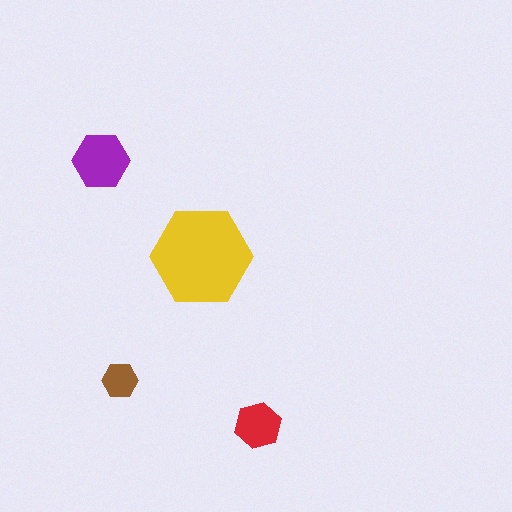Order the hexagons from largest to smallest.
the yellow one, the purple one, the red one, the brown one.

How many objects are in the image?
There are 4 objects in the image.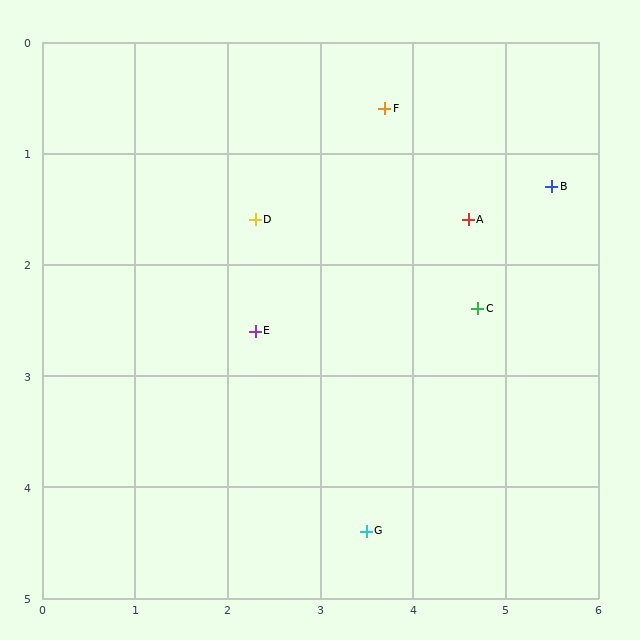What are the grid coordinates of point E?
Point E is at approximately (2.3, 2.6).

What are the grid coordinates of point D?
Point D is at approximately (2.3, 1.6).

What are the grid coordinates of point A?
Point A is at approximately (4.6, 1.6).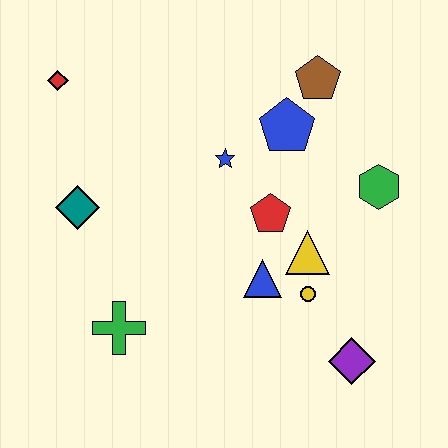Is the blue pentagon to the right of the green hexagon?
No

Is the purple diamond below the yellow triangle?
Yes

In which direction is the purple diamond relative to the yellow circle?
The purple diamond is below the yellow circle.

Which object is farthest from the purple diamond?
The red diamond is farthest from the purple diamond.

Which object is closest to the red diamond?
The teal diamond is closest to the red diamond.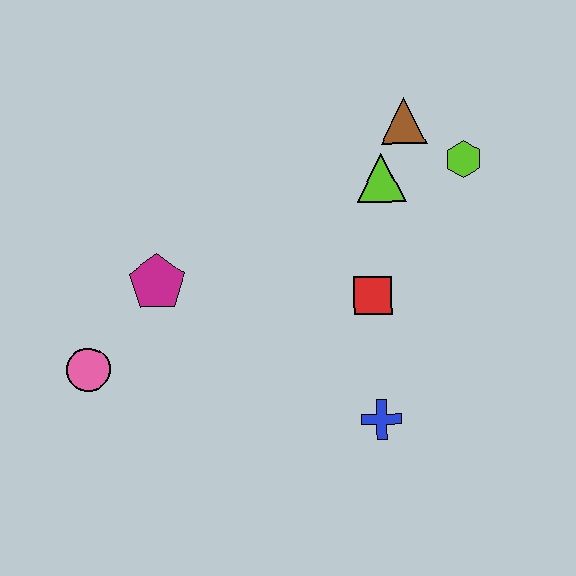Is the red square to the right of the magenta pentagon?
Yes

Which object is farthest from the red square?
The pink circle is farthest from the red square.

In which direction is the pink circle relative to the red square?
The pink circle is to the left of the red square.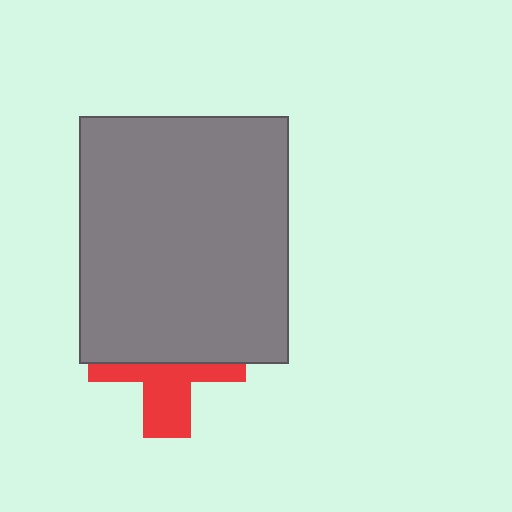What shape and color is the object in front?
The object in front is a gray rectangle.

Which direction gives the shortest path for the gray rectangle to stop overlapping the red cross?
Moving up gives the shortest separation.